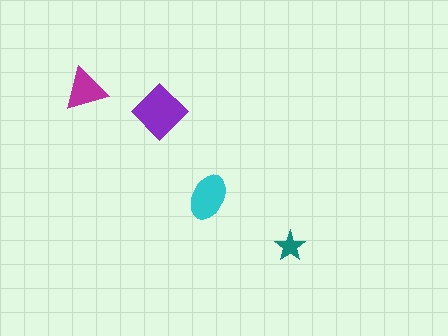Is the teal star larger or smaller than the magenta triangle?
Smaller.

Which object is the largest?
The purple diamond.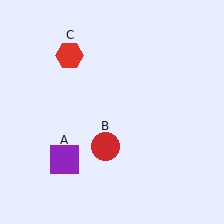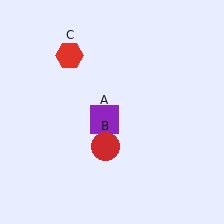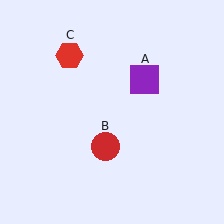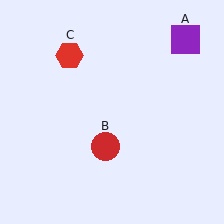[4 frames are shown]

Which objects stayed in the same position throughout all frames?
Red circle (object B) and red hexagon (object C) remained stationary.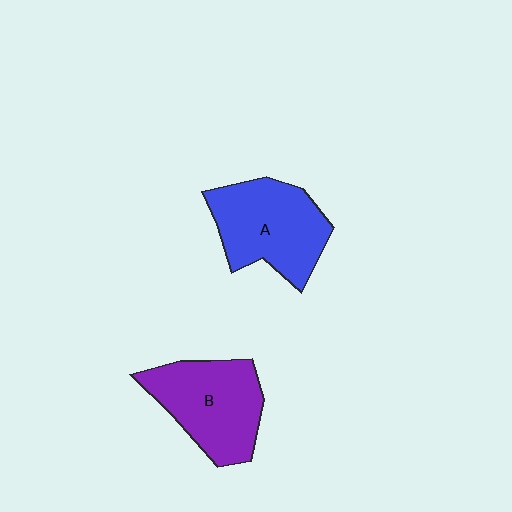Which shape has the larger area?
Shape A (blue).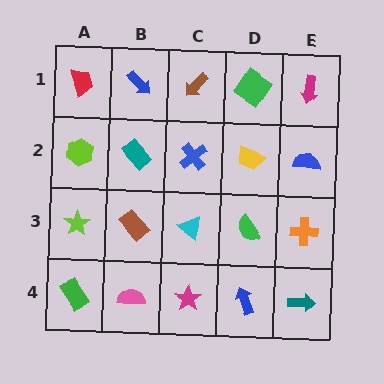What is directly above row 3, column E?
A blue semicircle.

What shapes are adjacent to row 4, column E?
An orange cross (row 3, column E), a blue arrow (row 4, column D).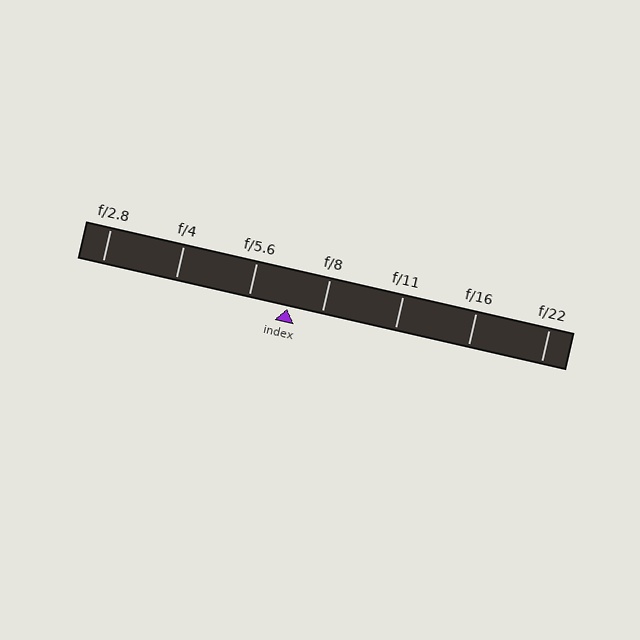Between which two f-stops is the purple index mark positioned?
The index mark is between f/5.6 and f/8.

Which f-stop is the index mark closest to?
The index mark is closest to f/8.